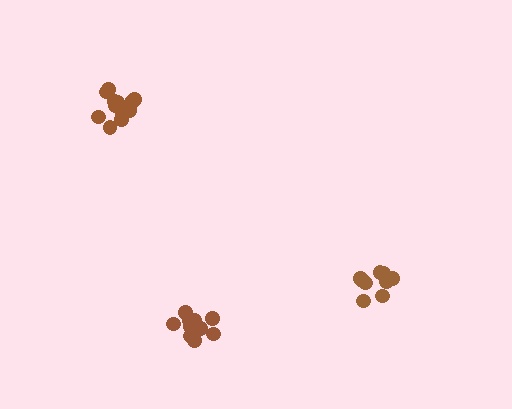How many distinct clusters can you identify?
There are 3 distinct clusters.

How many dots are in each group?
Group 1: 9 dots, Group 2: 12 dots, Group 3: 14 dots (35 total).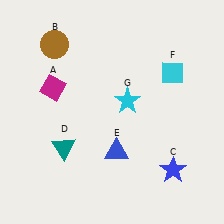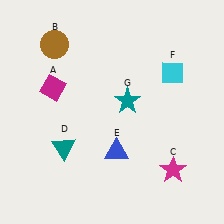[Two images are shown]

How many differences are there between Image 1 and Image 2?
There are 2 differences between the two images.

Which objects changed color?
C changed from blue to magenta. G changed from cyan to teal.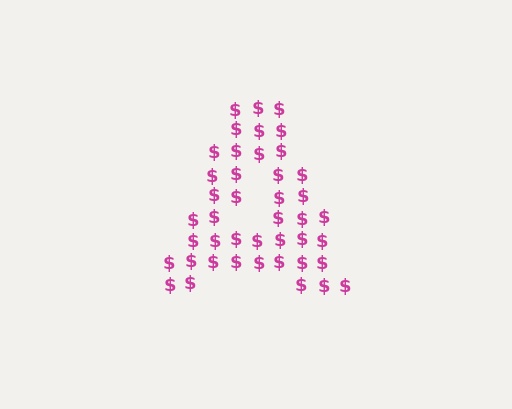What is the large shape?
The large shape is the letter A.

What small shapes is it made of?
It is made of small dollar signs.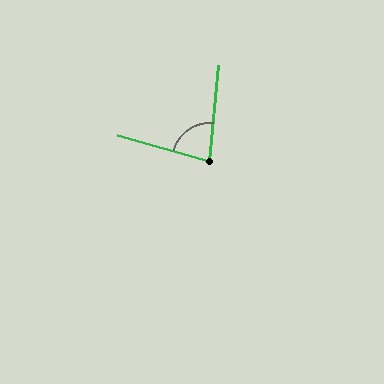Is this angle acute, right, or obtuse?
It is acute.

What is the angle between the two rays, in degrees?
Approximately 79 degrees.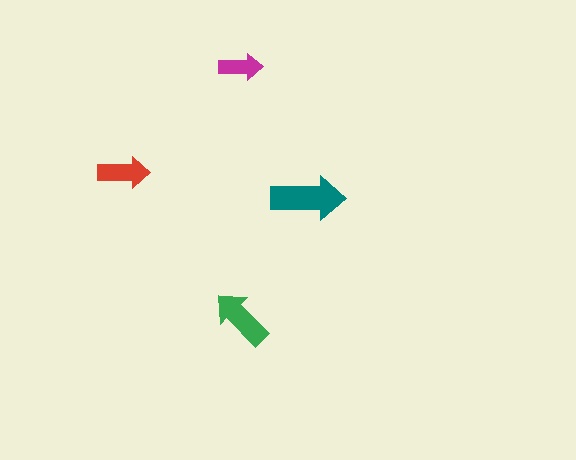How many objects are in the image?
There are 4 objects in the image.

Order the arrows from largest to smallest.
the teal one, the green one, the red one, the magenta one.